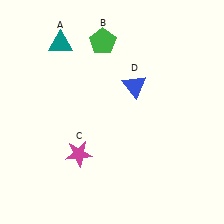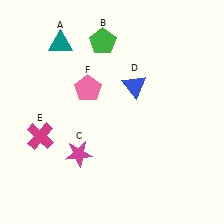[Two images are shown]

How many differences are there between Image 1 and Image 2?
There are 2 differences between the two images.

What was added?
A magenta cross (E), a pink pentagon (F) were added in Image 2.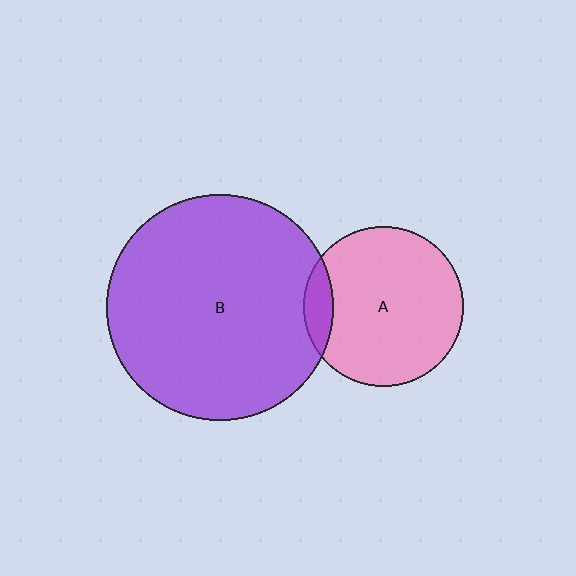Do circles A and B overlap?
Yes.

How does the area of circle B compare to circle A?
Approximately 2.0 times.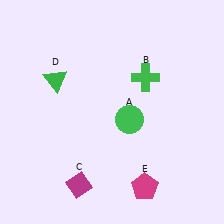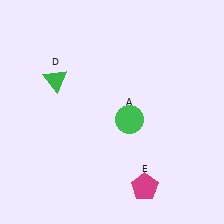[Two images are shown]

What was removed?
The magenta diamond (C), the green cross (B) were removed in Image 2.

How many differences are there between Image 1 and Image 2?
There are 2 differences between the two images.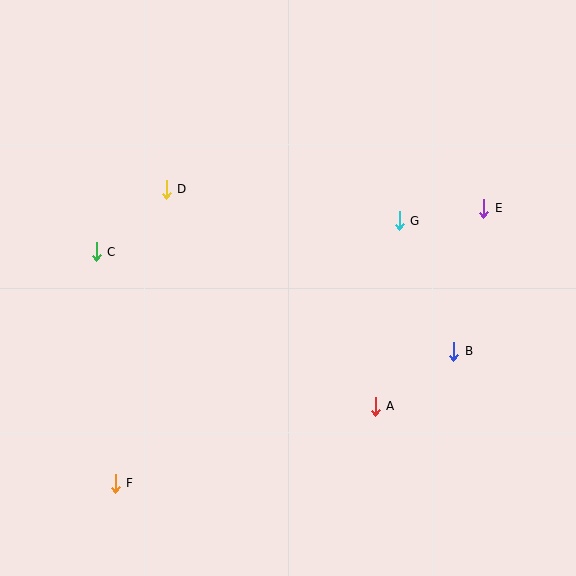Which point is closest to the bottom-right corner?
Point B is closest to the bottom-right corner.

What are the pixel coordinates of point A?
Point A is at (375, 406).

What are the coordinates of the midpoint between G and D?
The midpoint between G and D is at (283, 205).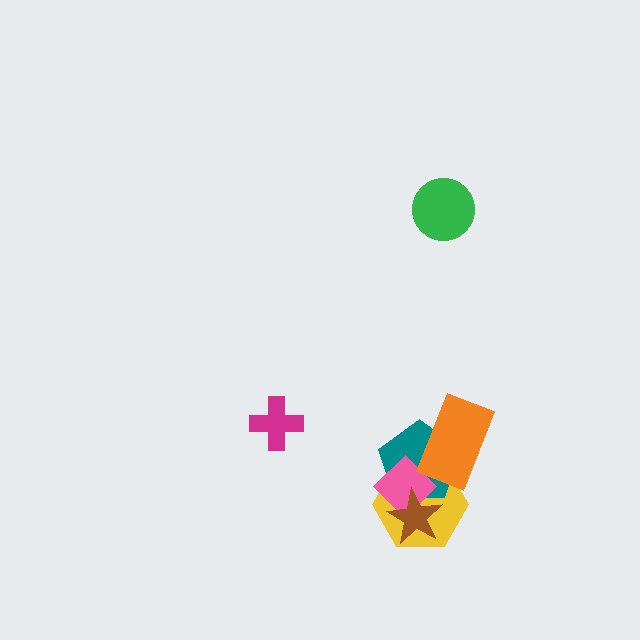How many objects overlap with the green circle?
0 objects overlap with the green circle.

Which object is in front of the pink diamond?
The brown star is in front of the pink diamond.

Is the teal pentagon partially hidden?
Yes, it is partially covered by another shape.